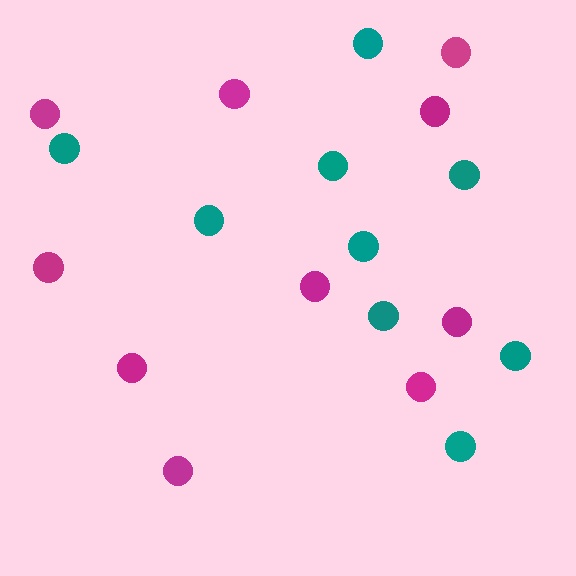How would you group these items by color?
There are 2 groups: one group of teal circles (9) and one group of magenta circles (10).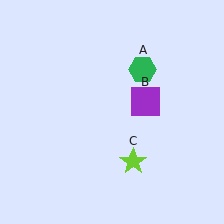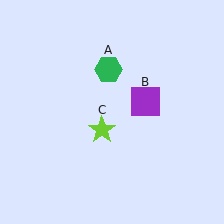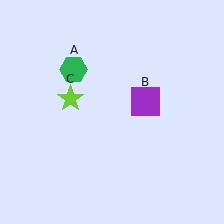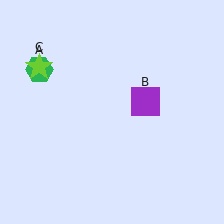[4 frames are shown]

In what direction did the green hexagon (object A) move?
The green hexagon (object A) moved left.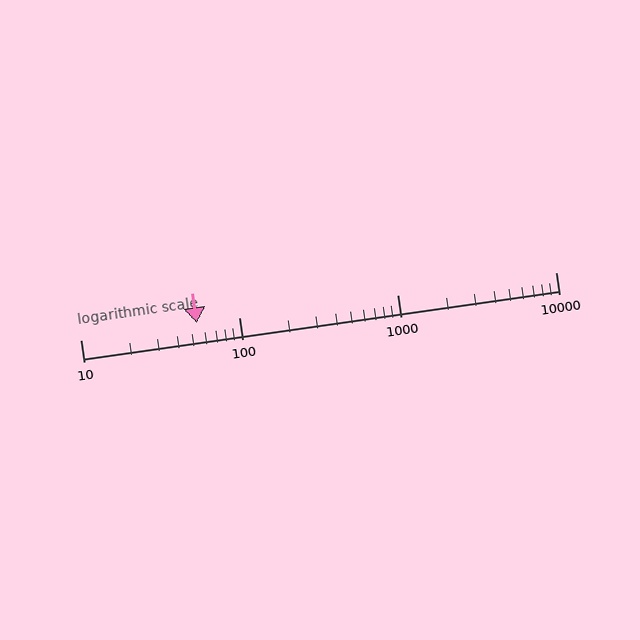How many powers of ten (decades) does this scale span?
The scale spans 3 decades, from 10 to 10000.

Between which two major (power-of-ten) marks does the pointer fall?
The pointer is between 10 and 100.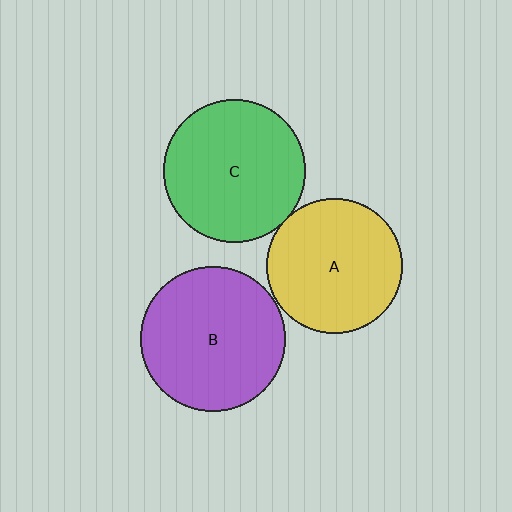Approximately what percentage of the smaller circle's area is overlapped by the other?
Approximately 5%.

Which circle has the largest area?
Circle B (purple).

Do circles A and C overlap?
Yes.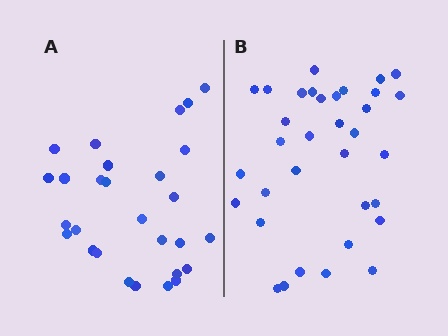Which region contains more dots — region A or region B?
Region B (the right region) has more dots.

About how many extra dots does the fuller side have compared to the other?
Region B has about 6 more dots than region A.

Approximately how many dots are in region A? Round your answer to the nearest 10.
About 30 dots. (The exact count is 28, which rounds to 30.)